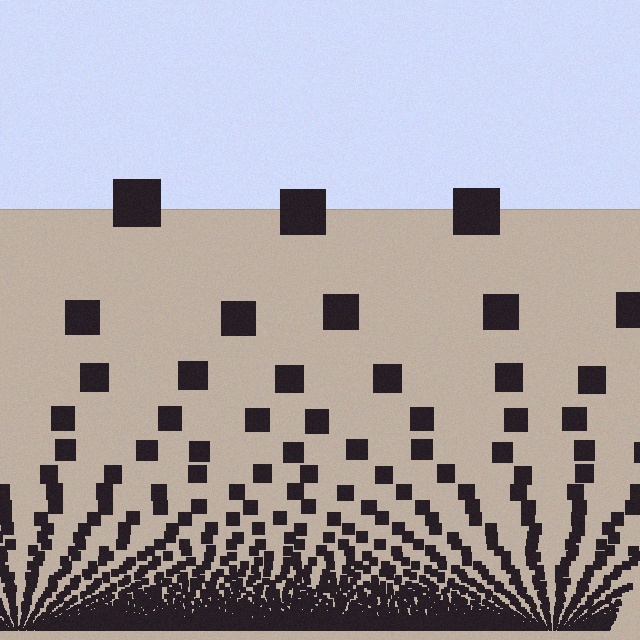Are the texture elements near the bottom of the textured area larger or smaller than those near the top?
Smaller. The gradient is inverted — elements near the bottom are smaller and denser.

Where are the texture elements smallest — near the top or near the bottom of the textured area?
Near the bottom.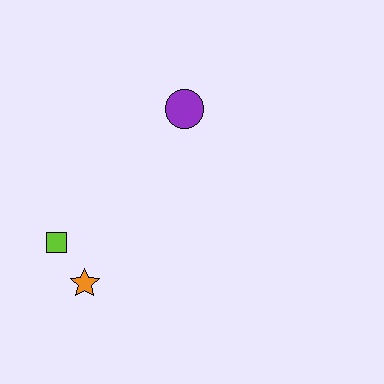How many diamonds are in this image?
There are no diamonds.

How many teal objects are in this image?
There are no teal objects.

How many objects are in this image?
There are 3 objects.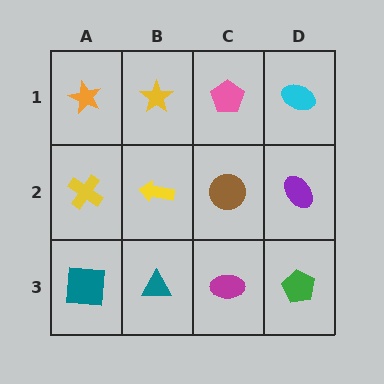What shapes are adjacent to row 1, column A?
A yellow cross (row 2, column A), a yellow star (row 1, column B).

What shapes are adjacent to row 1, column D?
A purple ellipse (row 2, column D), a pink pentagon (row 1, column C).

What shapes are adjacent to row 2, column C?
A pink pentagon (row 1, column C), a magenta ellipse (row 3, column C), a yellow arrow (row 2, column B), a purple ellipse (row 2, column D).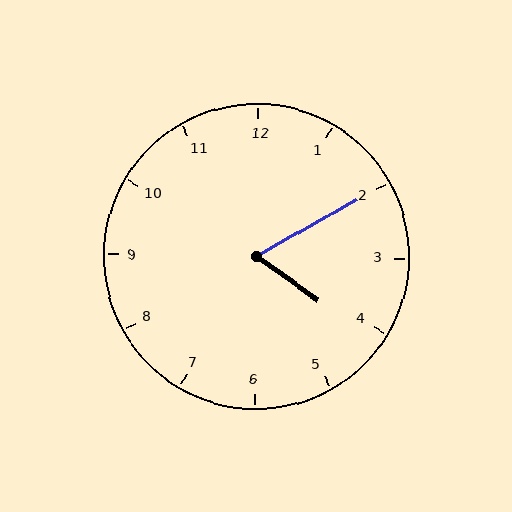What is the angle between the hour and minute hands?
Approximately 65 degrees.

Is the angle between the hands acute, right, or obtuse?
It is acute.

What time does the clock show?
4:10.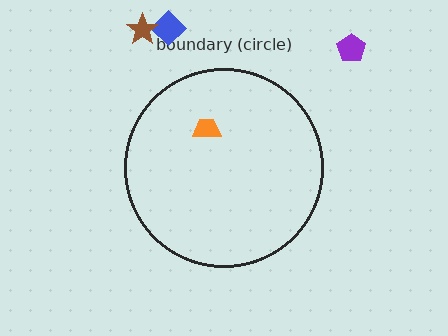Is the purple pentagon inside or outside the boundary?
Outside.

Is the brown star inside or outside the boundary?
Outside.